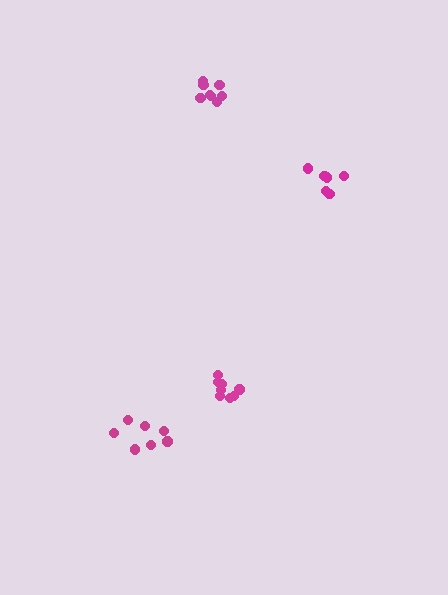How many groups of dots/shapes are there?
There are 4 groups.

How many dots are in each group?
Group 1: 8 dots, Group 2: 8 dots, Group 3: 6 dots, Group 4: 7 dots (29 total).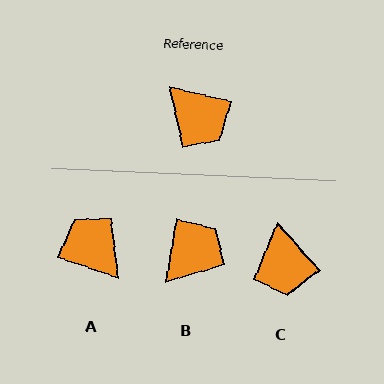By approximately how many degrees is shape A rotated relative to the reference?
Approximately 174 degrees counter-clockwise.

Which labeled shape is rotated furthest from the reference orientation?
A, about 174 degrees away.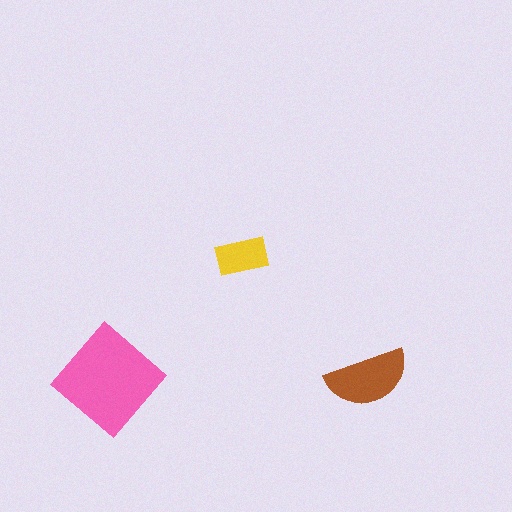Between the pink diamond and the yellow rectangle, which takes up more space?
The pink diamond.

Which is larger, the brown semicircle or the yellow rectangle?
The brown semicircle.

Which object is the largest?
The pink diamond.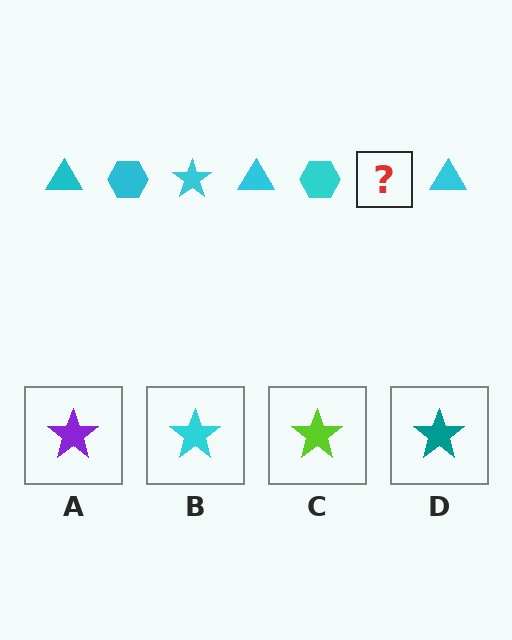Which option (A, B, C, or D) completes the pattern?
B.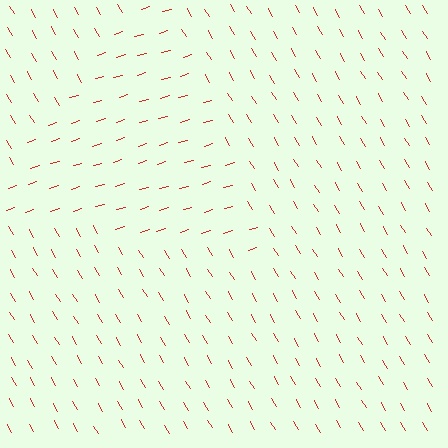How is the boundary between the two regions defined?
The boundary is defined purely by a change in line orientation (approximately 75 degrees difference). All lines are the same color and thickness.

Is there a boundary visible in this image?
Yes, there is a texture boundary formed by a change in line orientation.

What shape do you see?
I see a triangle.